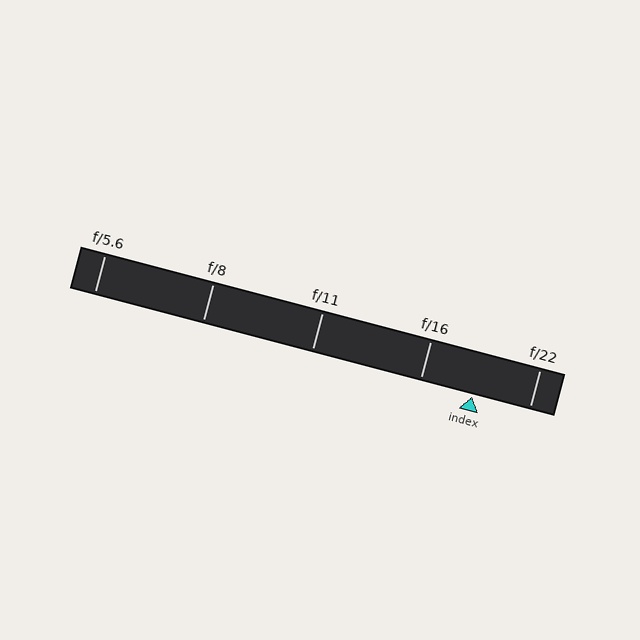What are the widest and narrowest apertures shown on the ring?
The widest aperture shown is f/5.6 and the narrowest is f/22.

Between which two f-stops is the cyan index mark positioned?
The index mark is between f/16 and f/22.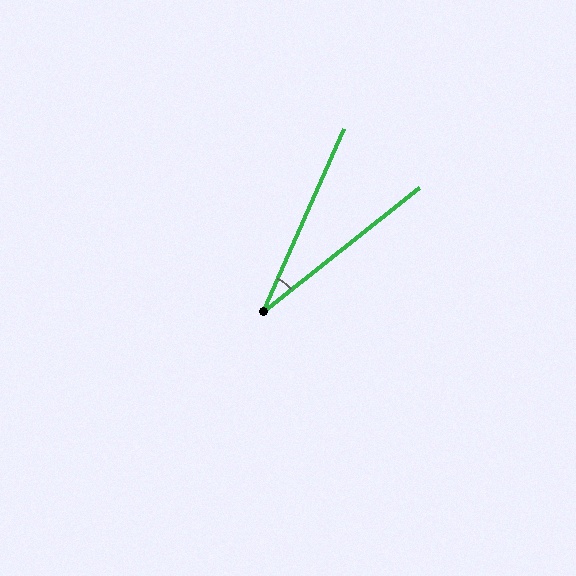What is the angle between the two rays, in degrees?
Approximately 28 degrees.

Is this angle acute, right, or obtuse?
It is acute.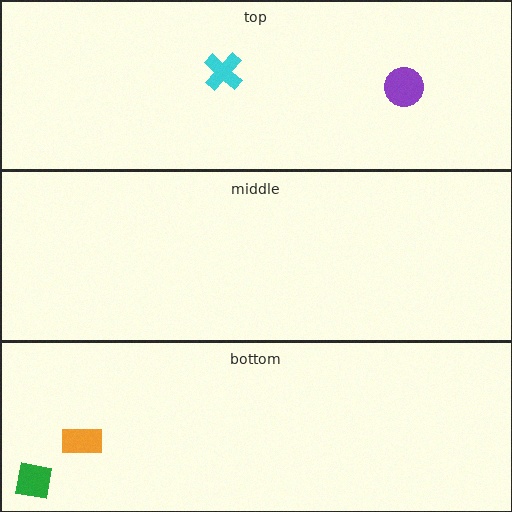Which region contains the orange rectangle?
The bottom region.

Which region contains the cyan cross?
The top region.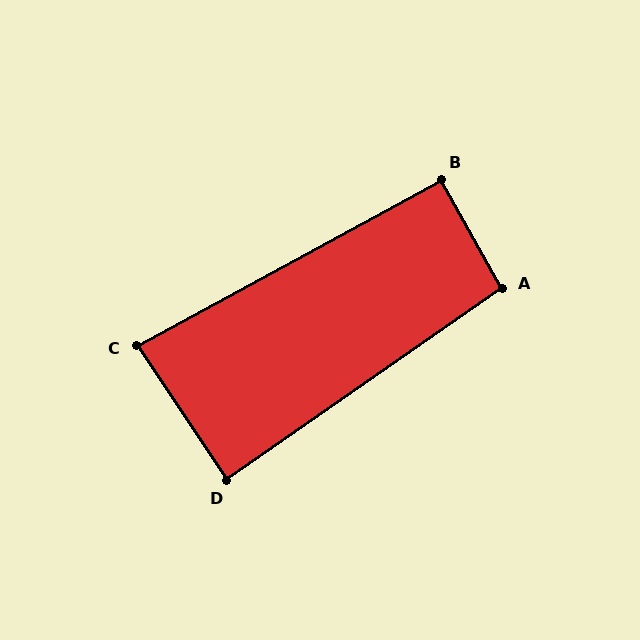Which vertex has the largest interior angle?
A, at approximately 95 degrees.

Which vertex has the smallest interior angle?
C, at approximately 85 degrees.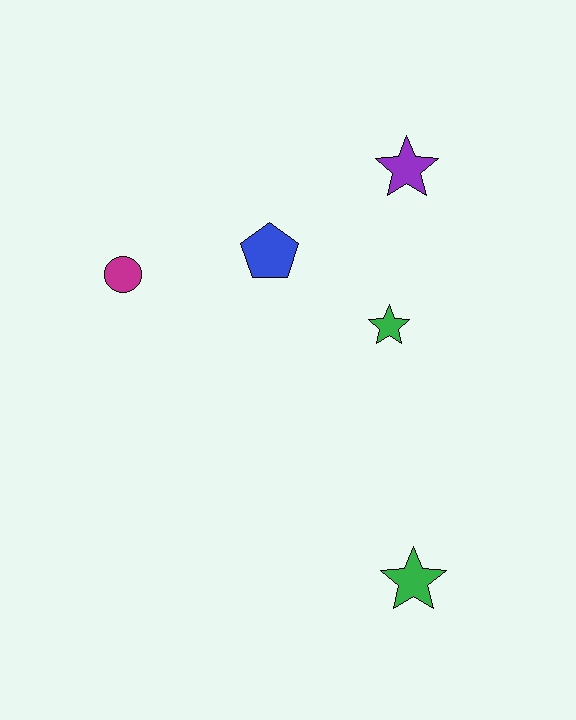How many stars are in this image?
There are 3 stars.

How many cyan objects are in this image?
There are no cyan objects.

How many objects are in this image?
There are 5 objects.